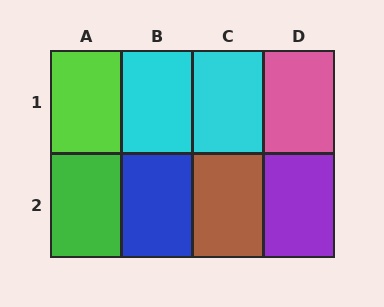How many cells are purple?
1 cell is purple.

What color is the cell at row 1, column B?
Cyan.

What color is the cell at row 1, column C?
Cyan.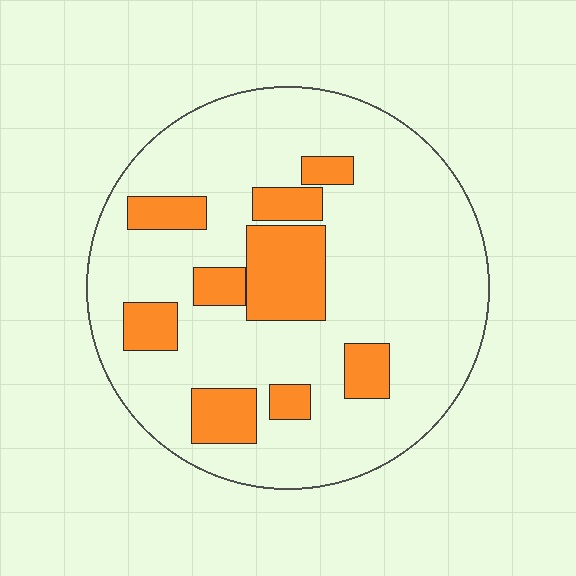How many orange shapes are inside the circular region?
9.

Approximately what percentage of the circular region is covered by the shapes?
Approximately 20%.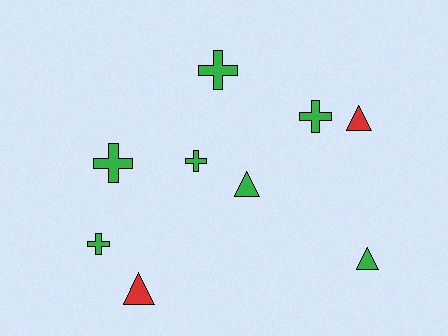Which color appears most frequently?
Green, with 7 objects.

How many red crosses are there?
There are no red crosses.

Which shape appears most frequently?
Cross, with 5 objects.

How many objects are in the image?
There are 9 objects.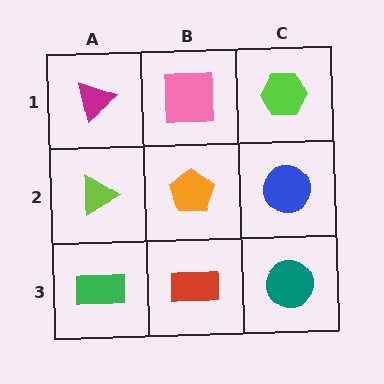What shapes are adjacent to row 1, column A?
A lime triangle (row 2, column A), a pink square (row 1, column B).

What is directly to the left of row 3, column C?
A red rectangle.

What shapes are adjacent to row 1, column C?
A blue circle (row 2, column C), a pink square (row 1, column B).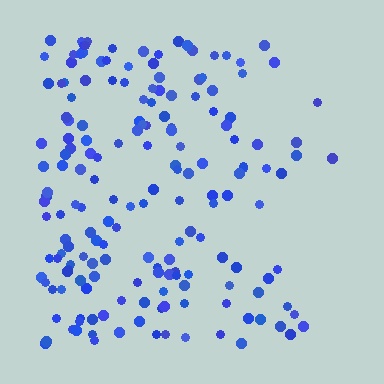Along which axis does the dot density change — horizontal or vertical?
Horizontal.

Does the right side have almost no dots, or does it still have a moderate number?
Still a moderate number, just noticeably fewer than the left.